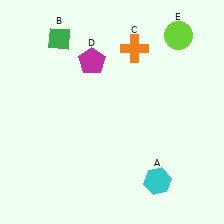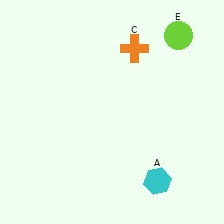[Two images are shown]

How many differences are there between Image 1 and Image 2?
There are 2 differences between the two images.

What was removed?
The green diamond (B), the magenta pentagon (D) were removed in Image 2.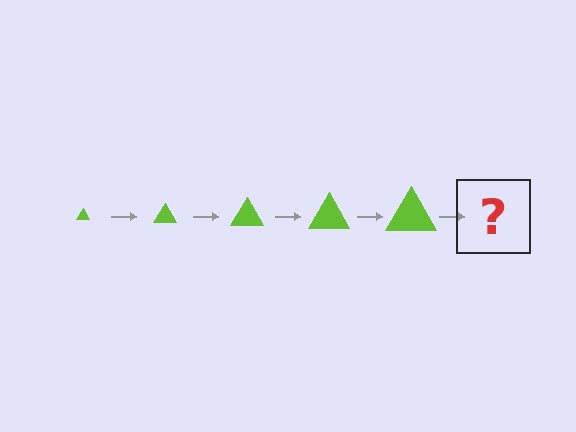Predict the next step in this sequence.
The next step is a lime triangle, larger than the previous one.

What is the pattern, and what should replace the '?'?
The pattern is that the triangle gets progressively larger each step. The '?' should be a lime triangle, larger than the previous one.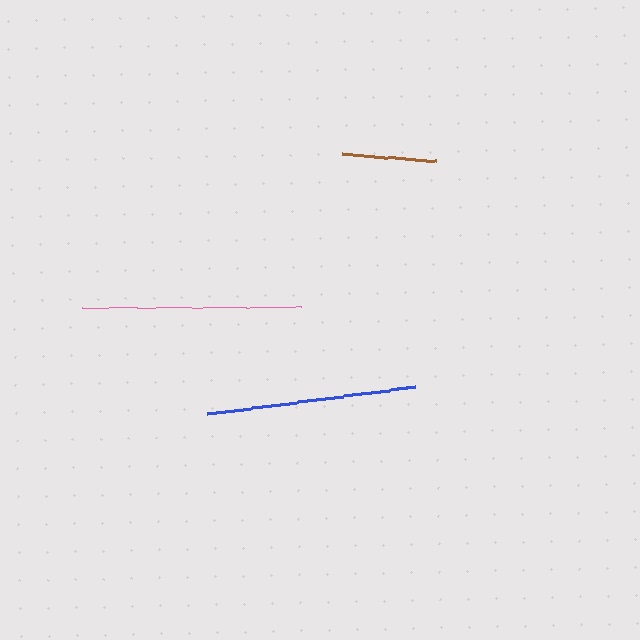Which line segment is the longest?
The pink line is the longest at approximately 219 pixels.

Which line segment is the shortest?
The brown line is the shortest at approximately 94 pixels.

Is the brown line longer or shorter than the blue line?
The blue line is longer than the brown line.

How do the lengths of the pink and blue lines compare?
The pink and blue lines are approximately the same length.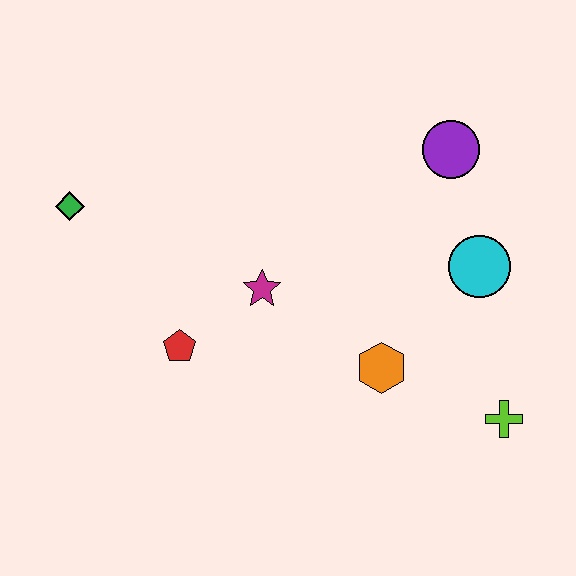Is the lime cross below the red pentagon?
Yes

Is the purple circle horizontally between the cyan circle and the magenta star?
Yes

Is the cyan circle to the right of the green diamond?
Yes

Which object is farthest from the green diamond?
The lime cross is farthest from the green diamond.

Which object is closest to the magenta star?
The red pentagon is closest to the magenta star.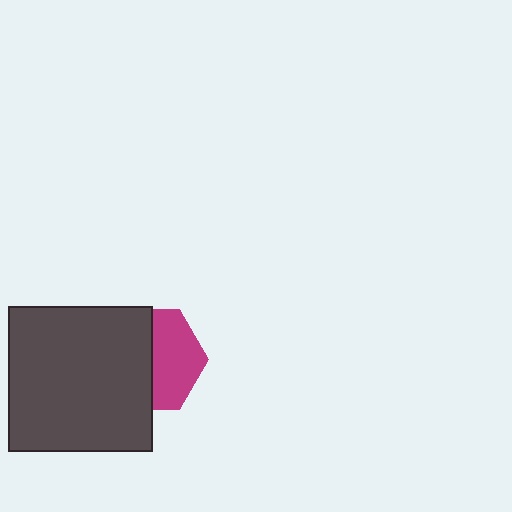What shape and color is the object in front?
The object in front is a dark gray square.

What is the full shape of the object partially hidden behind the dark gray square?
The partially hidden object is a magenta hexagon.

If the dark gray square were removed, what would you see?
You would see the complete magenta hexagon.